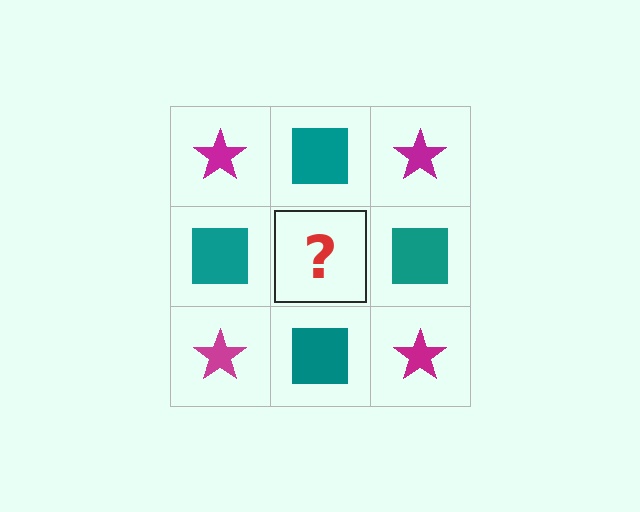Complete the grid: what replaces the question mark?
The question mark should be replaced with a magenta star.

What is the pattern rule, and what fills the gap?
The rule is that it alternates magenta star and teal square in a checkerboard pattern. The gap should be filled with a magenta star.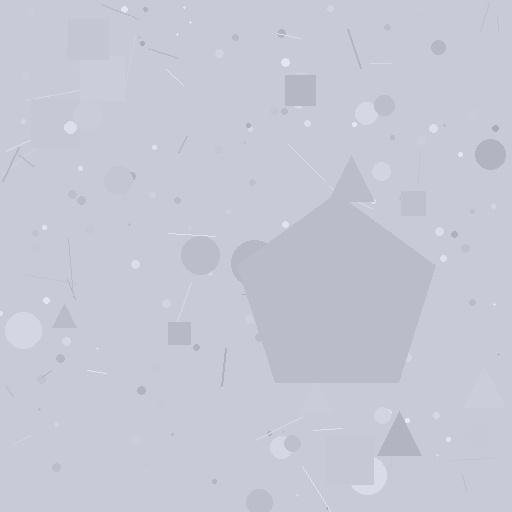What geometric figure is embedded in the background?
A pentagon is embedded in the background.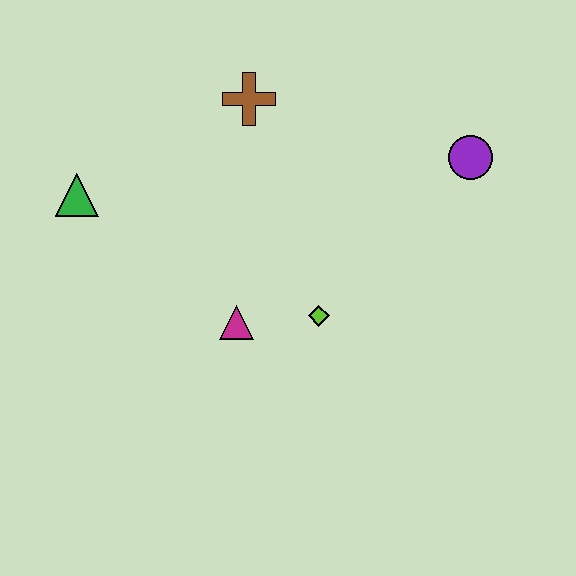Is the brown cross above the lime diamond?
Yes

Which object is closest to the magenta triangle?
The lime diamond is closest to the magenta triangle.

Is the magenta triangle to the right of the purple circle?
No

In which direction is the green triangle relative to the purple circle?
The green triangle is to the left of the purple circle.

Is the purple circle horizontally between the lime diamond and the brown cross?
No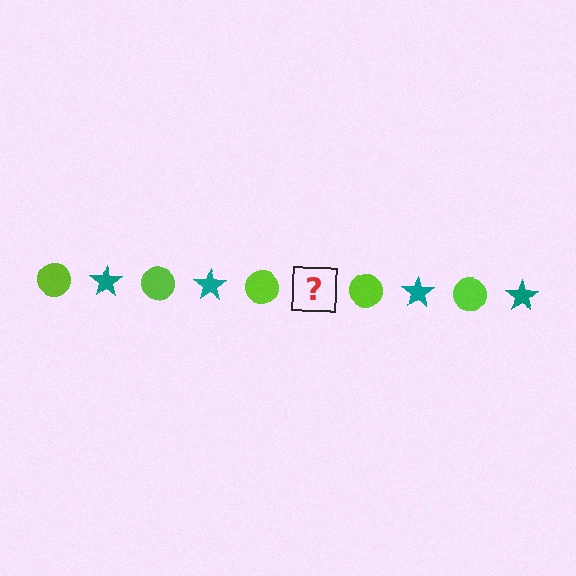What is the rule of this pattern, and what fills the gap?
The rule is that the pattern alternates between lime circle and teal star. The gap should be filled with a teal star.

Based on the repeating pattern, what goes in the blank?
The blank should be a teal star.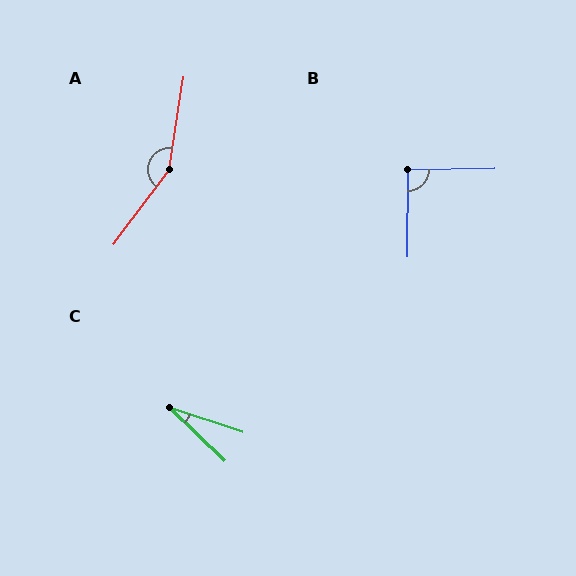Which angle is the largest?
A, at approximately 152 degrees.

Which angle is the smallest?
C, at approximately 26 degrees.